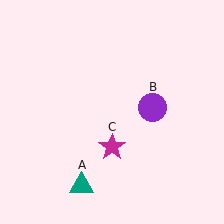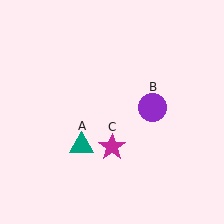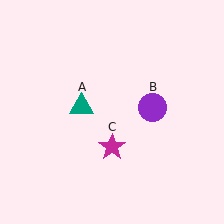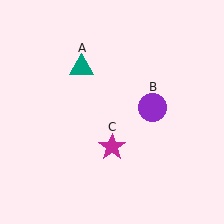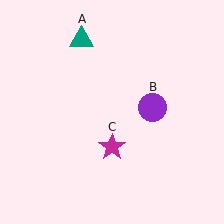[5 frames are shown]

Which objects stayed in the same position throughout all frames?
Purple circle (object B) and magenta star (object C) remained stationary.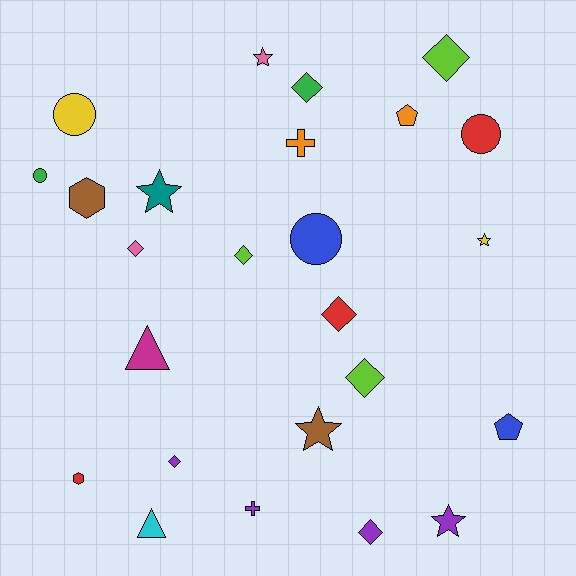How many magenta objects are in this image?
There is 1 magenta object.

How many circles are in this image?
There are 4 circles.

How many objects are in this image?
There are 25 objects.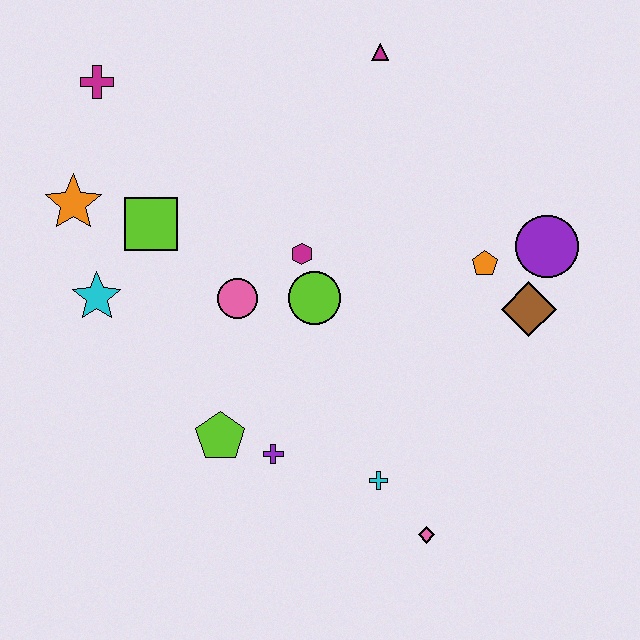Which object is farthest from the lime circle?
The magenta cross is farthest from the lime circle.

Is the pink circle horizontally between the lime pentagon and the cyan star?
No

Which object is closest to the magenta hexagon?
The lime circle is closest to the magenta hexagon.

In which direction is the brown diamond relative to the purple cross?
The brown diamond is to the right of the purple cross.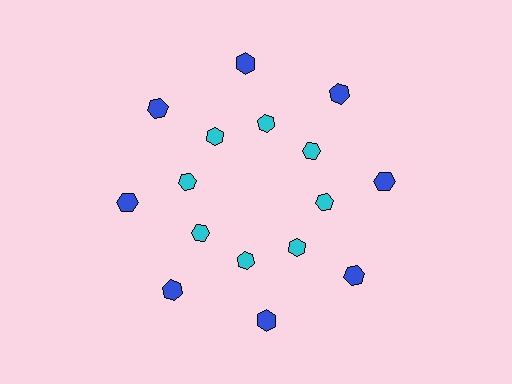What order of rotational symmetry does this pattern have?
This pattern has 8-fold rotational symmetry.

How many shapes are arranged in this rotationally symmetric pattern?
There are 16 shapes, arranged in 8 groups of 2.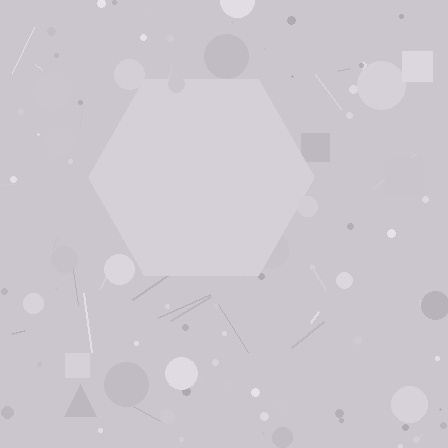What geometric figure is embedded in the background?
A hexagon is embedded in the background.